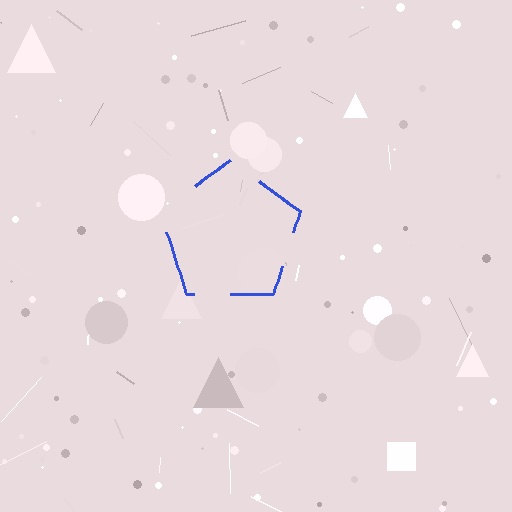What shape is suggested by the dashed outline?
The dashed outline suggests a pentagon.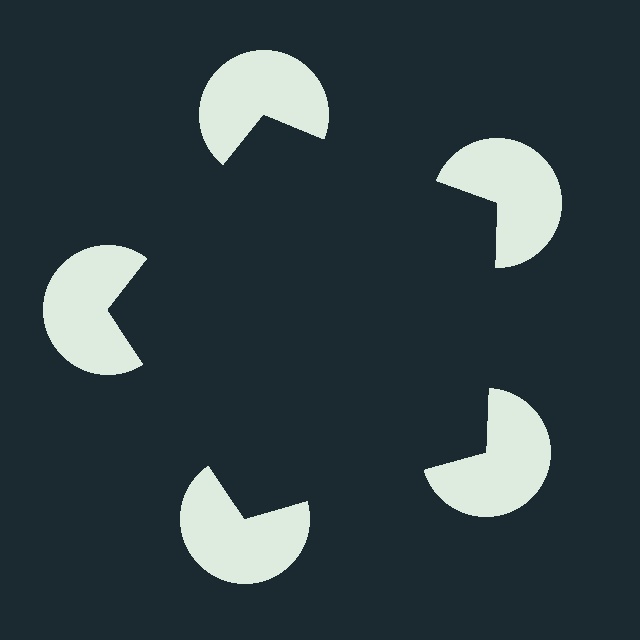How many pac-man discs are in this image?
There are 5 — one at each vertex of the illusory pentagon.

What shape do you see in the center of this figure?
An illusory pentagon — its edges are inferred from the aligned wedge cuts in the pac-man discs, not physically drawn.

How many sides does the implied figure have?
5 sides.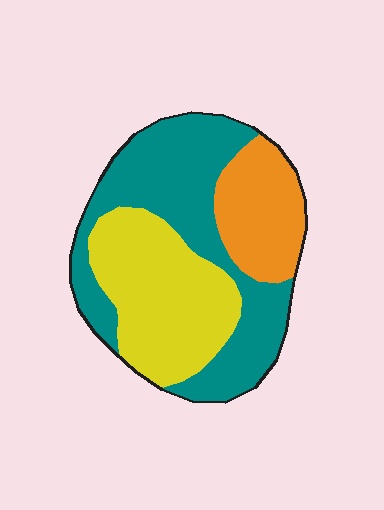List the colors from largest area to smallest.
From largest to smallest: teal, yellow, orange.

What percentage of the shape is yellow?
Yellow covers 34% of the shape.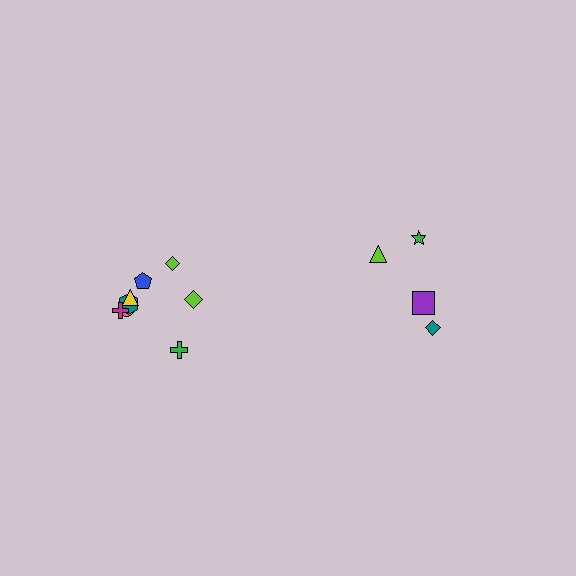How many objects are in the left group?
There are 8 objects.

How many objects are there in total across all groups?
There are 12 objects.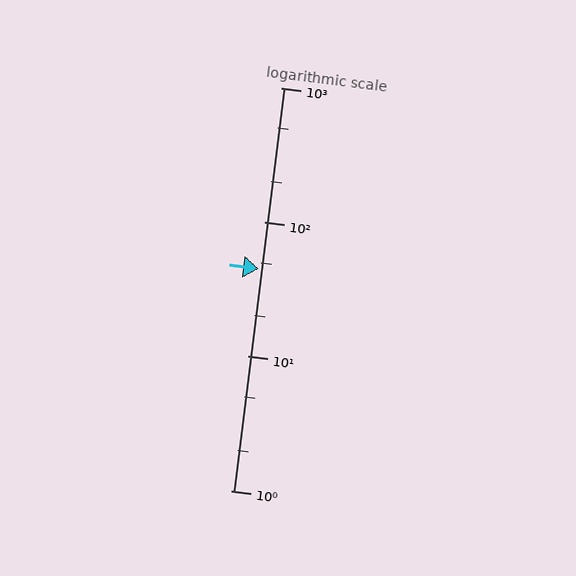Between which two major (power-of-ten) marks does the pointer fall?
The pointer is between 10 and 100.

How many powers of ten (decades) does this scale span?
The scale spans 3 decades, from 1 to 1000.